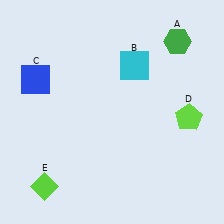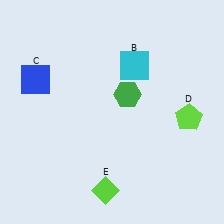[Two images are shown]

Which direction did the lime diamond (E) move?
The lime diamond (E) moved right.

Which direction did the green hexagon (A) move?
The green hexagon (A) moved down.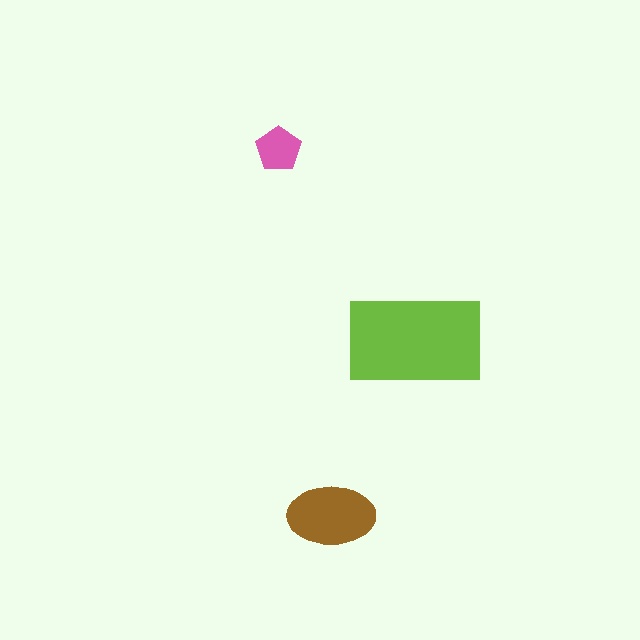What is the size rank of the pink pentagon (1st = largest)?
3rd.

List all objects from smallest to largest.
The pink pentagon, the brown ellipse, the lime rectangle.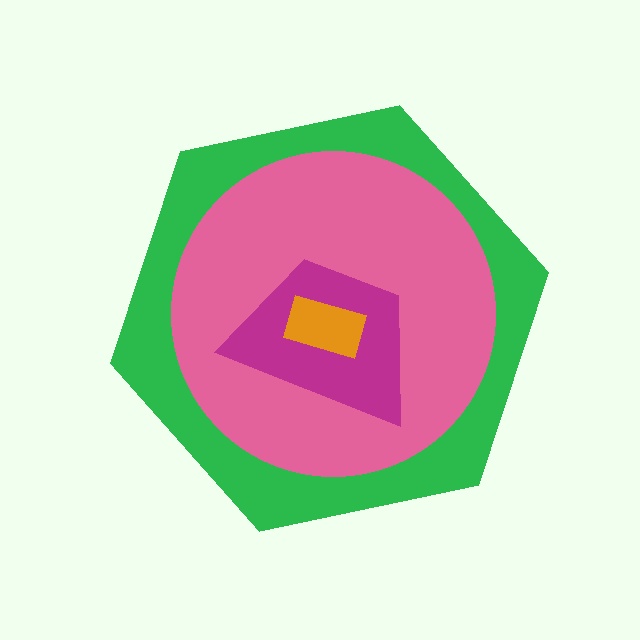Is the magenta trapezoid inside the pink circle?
Yes.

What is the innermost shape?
The orange rectangle.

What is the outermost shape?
The green hexagon.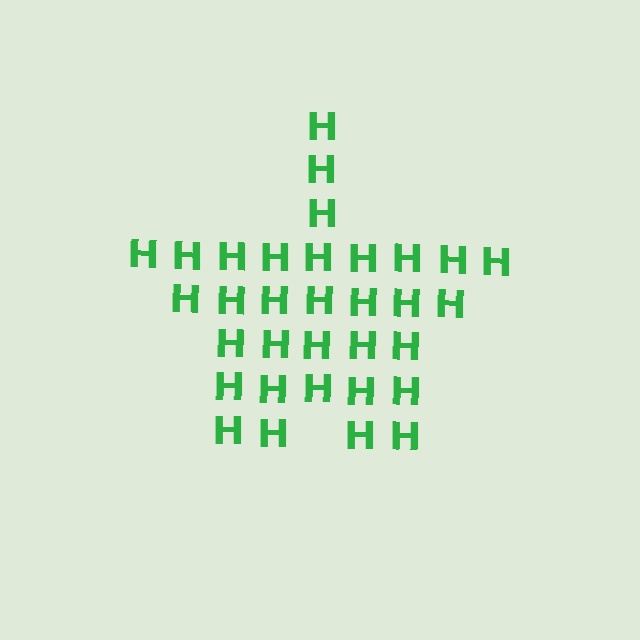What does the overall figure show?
The overall figure shows a star.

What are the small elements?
The small elements are letter H's.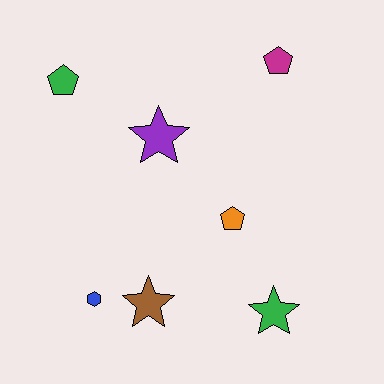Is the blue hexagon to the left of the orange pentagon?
Yes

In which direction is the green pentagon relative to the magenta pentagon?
The green pentagon is to the left of the magenta pentagon.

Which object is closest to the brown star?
The blue hexagon is closest to the brown star.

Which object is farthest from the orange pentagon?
The green pentagon is farthest from the orange pentagon.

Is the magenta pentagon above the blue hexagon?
Yes